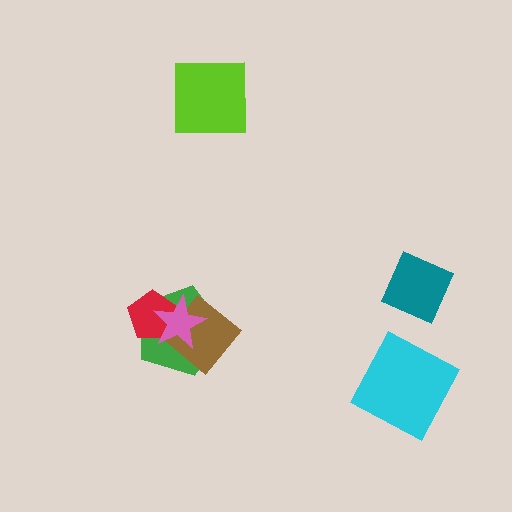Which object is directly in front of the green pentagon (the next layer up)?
The red pentagon is directly in front of the green pentagon.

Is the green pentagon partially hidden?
Yes, it is partially covered by another shape.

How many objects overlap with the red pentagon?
2 objects overlap with the red pentagon.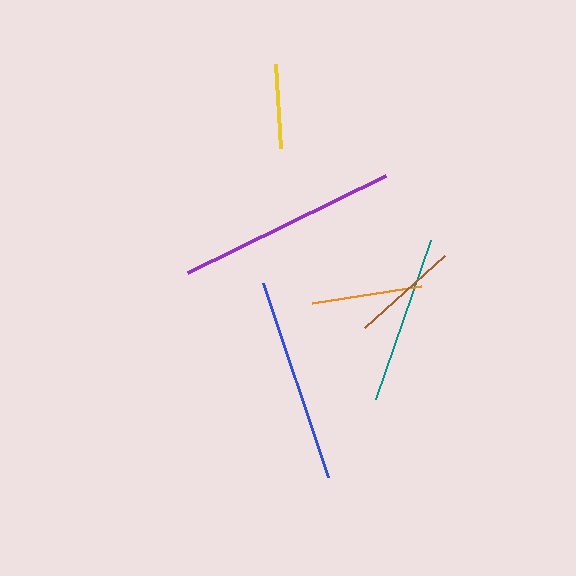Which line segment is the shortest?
The yellow line is the shortest at approximately 83 pixels.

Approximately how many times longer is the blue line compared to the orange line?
The blue line is approximately 1.9 times the length of the orange line.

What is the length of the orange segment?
The orange segment is approximately 110 pixels long.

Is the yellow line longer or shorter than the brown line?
The brown line is longer than the yellow line.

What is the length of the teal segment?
The teal segment is approximately 168 pixels long.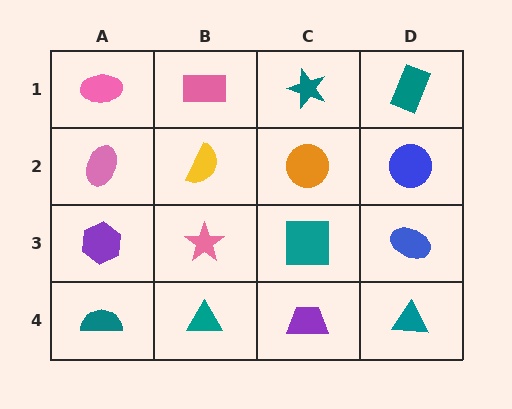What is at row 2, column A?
A pink ellipse.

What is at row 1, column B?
A pink rectangle.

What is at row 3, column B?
A pink star.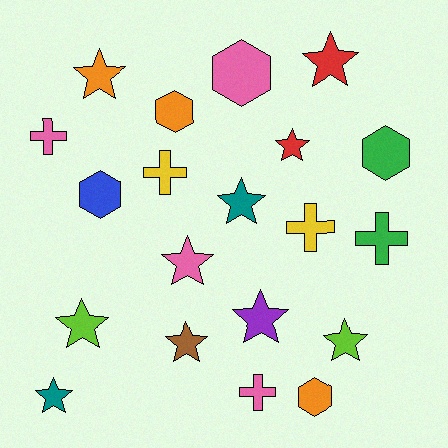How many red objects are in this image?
There are 2 red objects.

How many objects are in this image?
There are 20 objects.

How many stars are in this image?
There are 10 stars.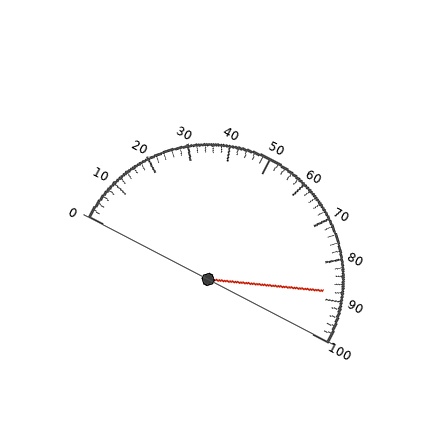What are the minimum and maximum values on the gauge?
The gauge ranges from 0 to 100.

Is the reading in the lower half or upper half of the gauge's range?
The reading is in the upper half of the range (0 to 100).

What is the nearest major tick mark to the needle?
The nearest major tick mark is 90.